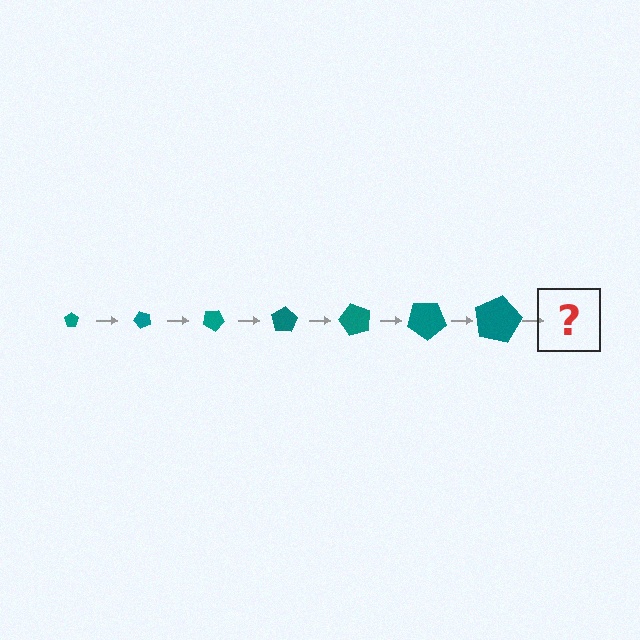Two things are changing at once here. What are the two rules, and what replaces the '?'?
The two rules are that the pentagon grows larger each step and it rotates 50 degrees each step. The '?' should be a pentagon, larger than the previous one and rotated 350 degrees from the start.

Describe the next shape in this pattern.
It should be a pentagon, larger than the previous one and rotated 350 degrees from the start.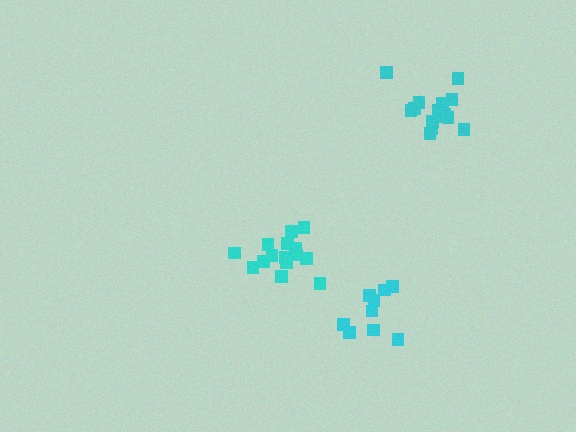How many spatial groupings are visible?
There are 3 spatial groupings.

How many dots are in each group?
Group 1: 9 dots, Group 2: 15 dots, Group 3: 15 dots (39 total).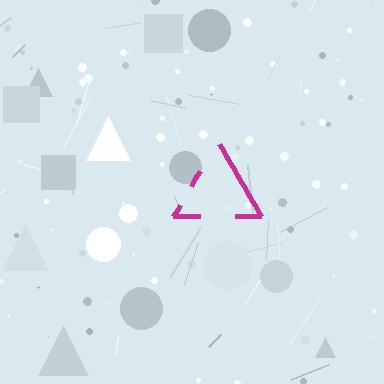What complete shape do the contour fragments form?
The contour fragments form a triangle.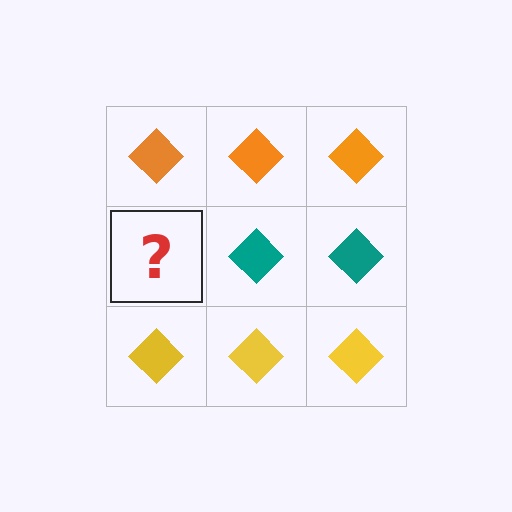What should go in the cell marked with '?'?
The missing cell should contain a teal diamond.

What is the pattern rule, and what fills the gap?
The rule is that each row has a consistent color. The gap should be filled with a teal diamond.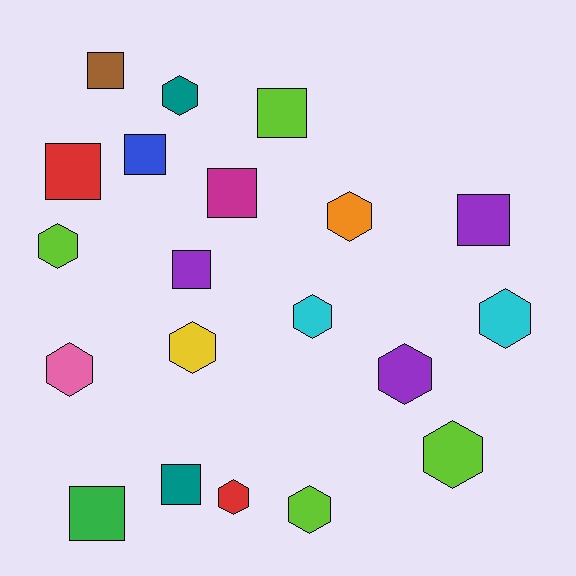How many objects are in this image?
There are 20 objects.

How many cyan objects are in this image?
There are 2 cyan objects.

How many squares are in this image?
There are 9 squares.